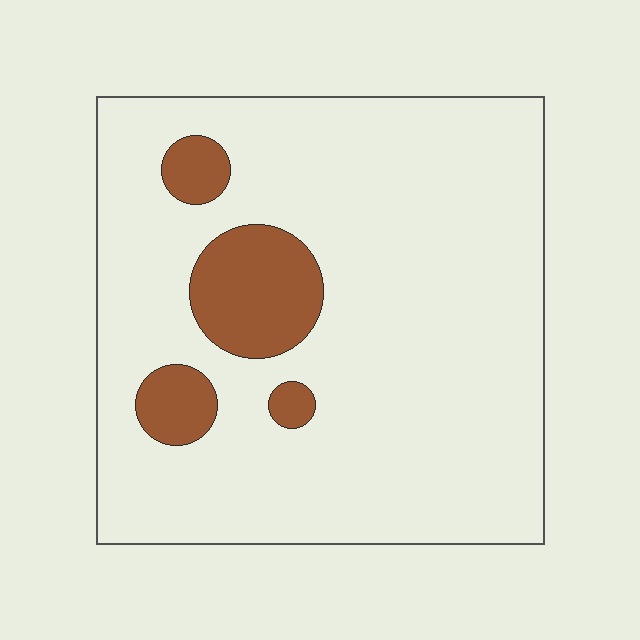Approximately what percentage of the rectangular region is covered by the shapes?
Approximately 15%.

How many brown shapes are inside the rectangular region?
4.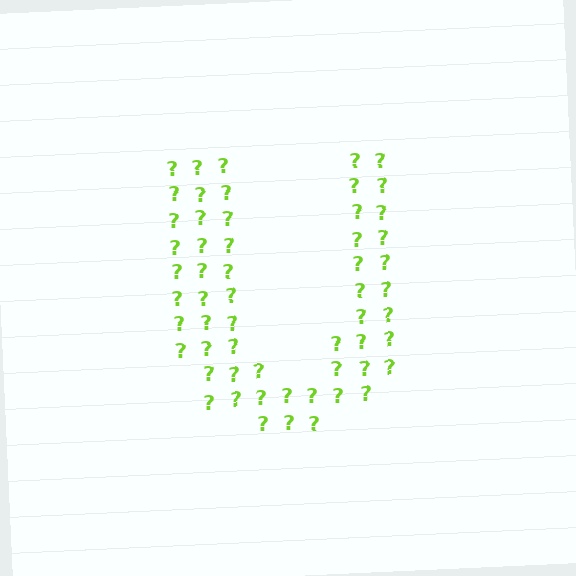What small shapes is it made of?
It is made of small question marks.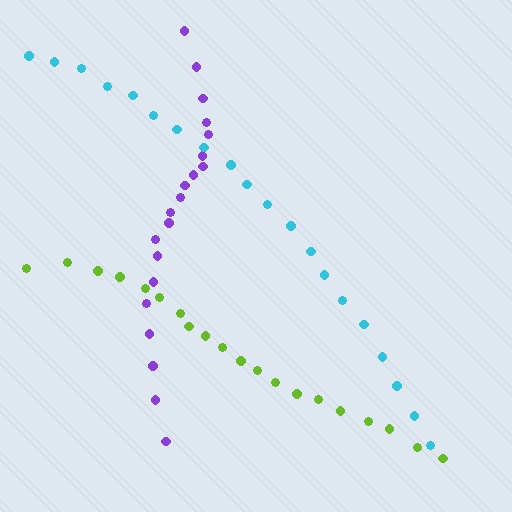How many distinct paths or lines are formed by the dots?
There are 3 distinct paths.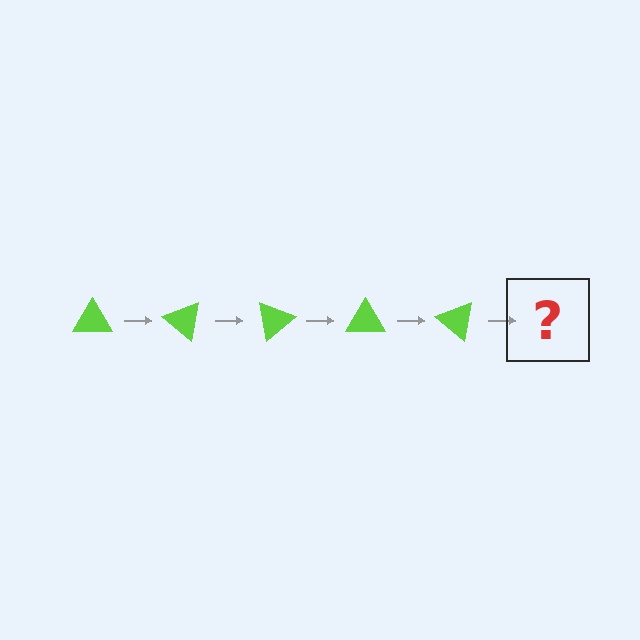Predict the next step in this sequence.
The next step is a lime triangle rotated 200 degrees.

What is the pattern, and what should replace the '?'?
The pattern is that the triangle rotates 40 degrees each step. The '?' should be a lime triangle rotated 200 degrees.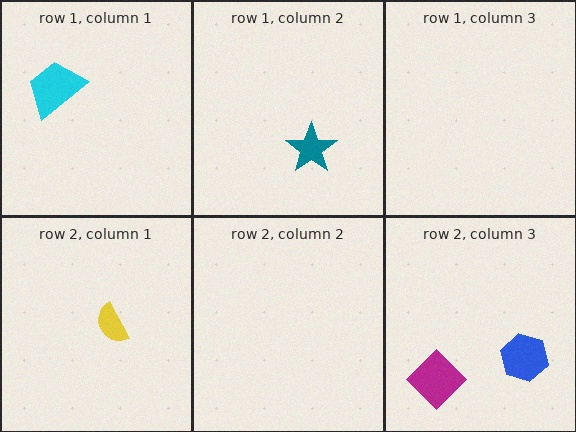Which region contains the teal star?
The row 1, column 2 region.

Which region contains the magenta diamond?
The row 2, column 3 region.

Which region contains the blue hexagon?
The row 2, column 3 region.